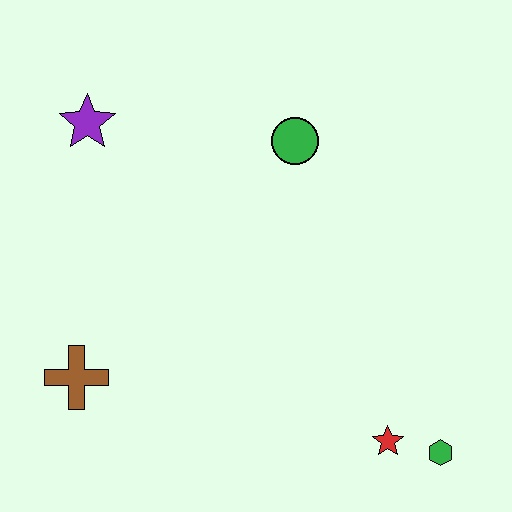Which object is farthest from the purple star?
The green hexagon is farthest from the purple star.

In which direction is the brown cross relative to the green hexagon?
The brown cross is to the left of the green hexagon.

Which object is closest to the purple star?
The green circle is closest to the purple star.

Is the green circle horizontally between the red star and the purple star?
Yes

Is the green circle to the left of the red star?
Yes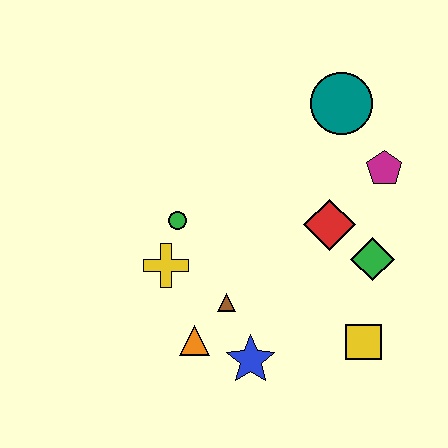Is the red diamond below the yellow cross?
No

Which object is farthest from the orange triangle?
The teal circle is farthest from the orange triangle.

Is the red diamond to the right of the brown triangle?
Yes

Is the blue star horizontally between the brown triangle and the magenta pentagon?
Yes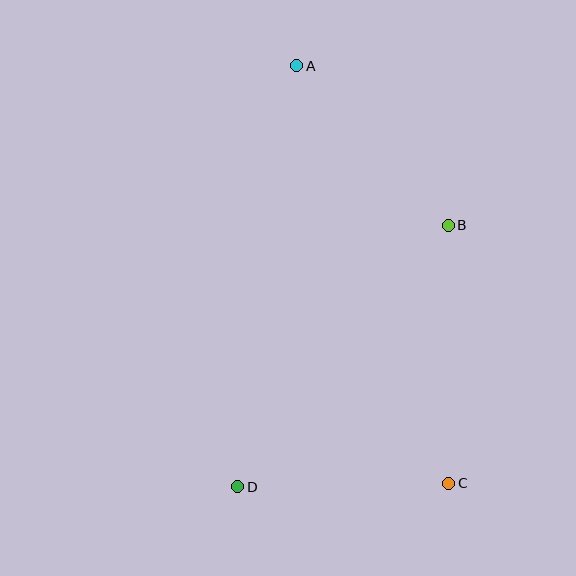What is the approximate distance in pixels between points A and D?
The distance between A and D is approximately 425 pixels.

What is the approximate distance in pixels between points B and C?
The distance between B and C is approximately 258 pixels.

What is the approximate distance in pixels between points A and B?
The distance between A and B is approximately 220 pixels.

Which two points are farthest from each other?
Points A and C are farthest from each other.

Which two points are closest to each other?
Points C and D are closest to each other.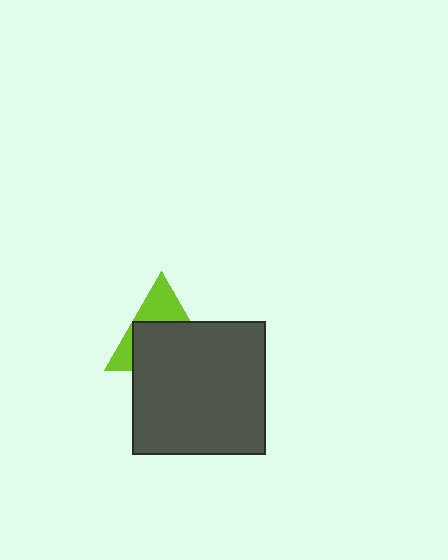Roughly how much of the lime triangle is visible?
A small part of it is visible (roughly 37%).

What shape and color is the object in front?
The object in front is a dark gray square.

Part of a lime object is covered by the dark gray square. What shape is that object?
It is a triangle.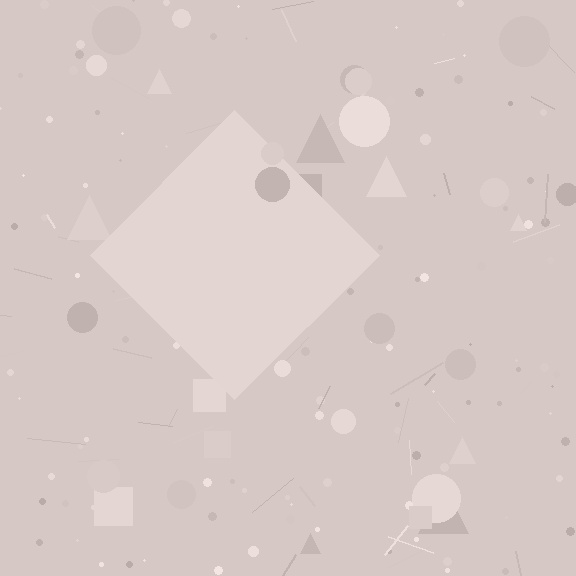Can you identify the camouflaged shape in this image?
The camouflaged shape is a diamond.